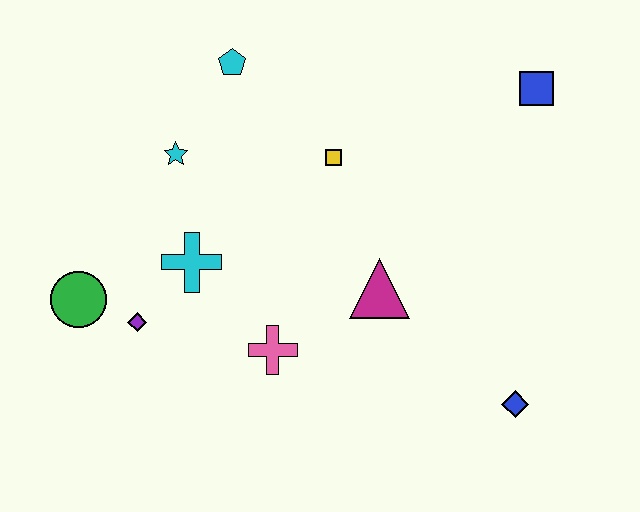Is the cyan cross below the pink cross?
No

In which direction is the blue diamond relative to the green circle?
The blue diamond is to the right of the green circle.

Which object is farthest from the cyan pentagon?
The blue diamond is farthest from the cyan pentagon.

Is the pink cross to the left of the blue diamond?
Yes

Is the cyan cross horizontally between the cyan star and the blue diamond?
Yes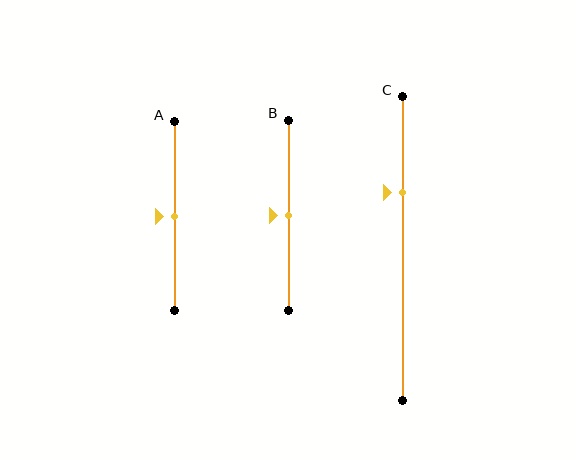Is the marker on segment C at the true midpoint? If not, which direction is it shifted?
No, the marker on segment C is shifted upward by about 18% of the segment length.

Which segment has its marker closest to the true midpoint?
Segment A has its marker closest to the true midpoint.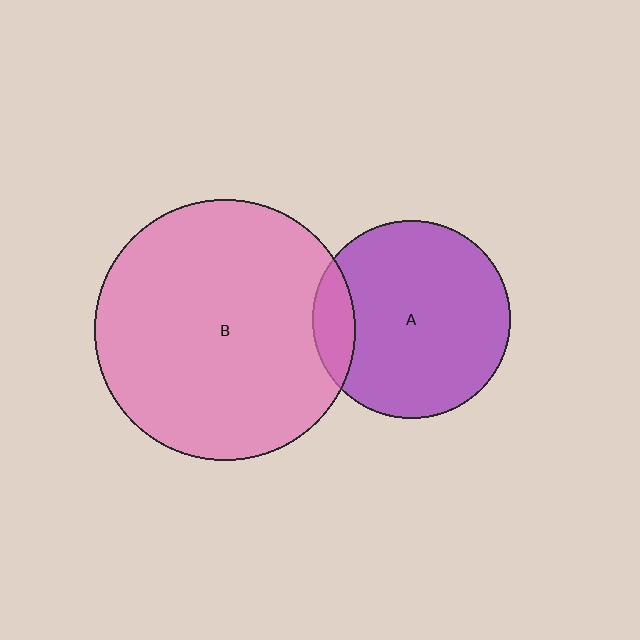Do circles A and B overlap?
Yes.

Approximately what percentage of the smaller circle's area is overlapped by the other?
Approximately 15%.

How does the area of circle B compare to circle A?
Approximately 1.7 times.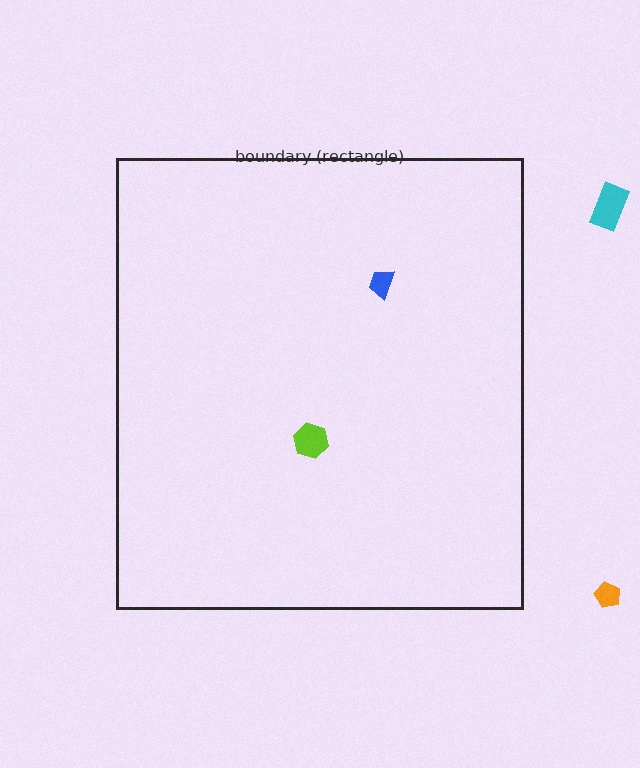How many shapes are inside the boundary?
2 inside, 2 outside.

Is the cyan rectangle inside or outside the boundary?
Outside.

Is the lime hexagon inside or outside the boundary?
Inside.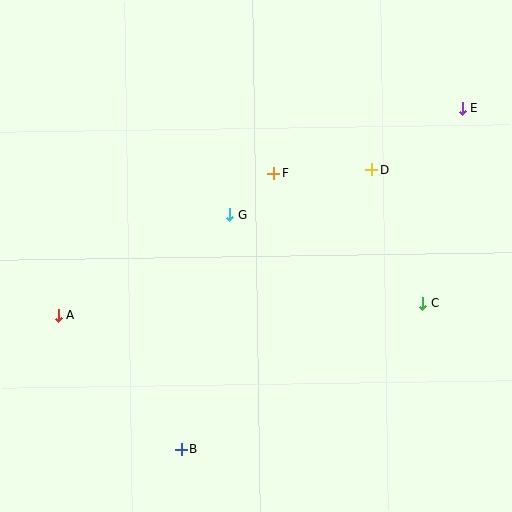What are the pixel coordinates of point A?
Point A is at (58, 315).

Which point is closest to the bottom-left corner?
Point B is closest to the bottom-left corner.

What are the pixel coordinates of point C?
Point C is at (423, 303).